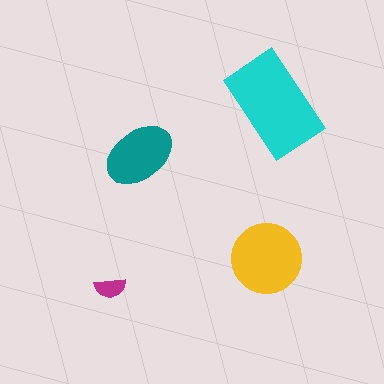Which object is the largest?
The cyan rectangle.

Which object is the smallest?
The magenta semicircle.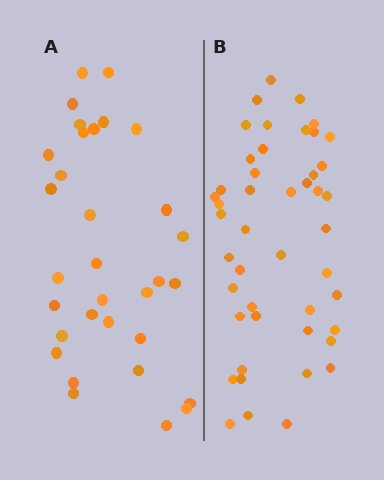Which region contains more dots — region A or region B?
Region B (the right region) has more dots.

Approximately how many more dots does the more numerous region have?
Region B has approximately 15 more dots than region A.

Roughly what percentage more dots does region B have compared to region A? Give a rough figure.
About 45% more.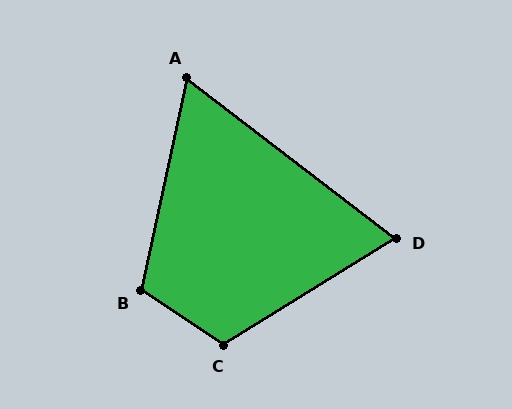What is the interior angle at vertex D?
Approximately 69 degrees (acute).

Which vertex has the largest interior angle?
C, at approximately 115 degrees.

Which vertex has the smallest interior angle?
A, at approximately 65 degrees.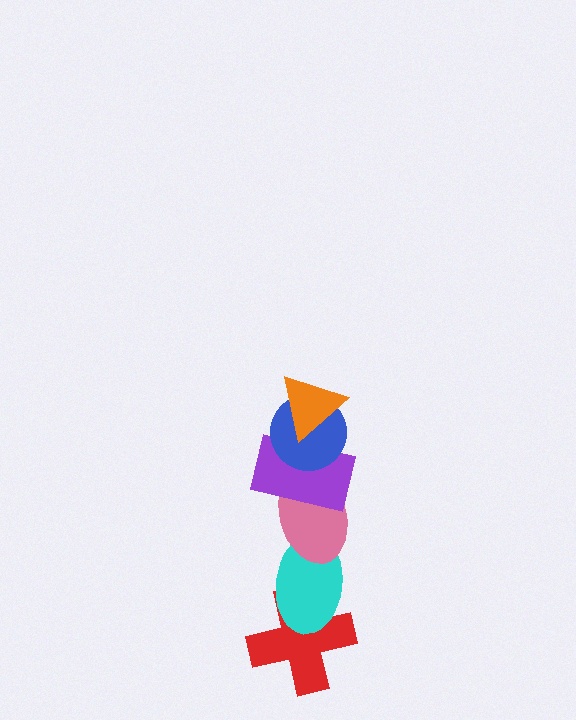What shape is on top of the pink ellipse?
The purple rectangle is on top of the pink ellipse.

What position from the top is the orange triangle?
The orange triangle is 1st from the top.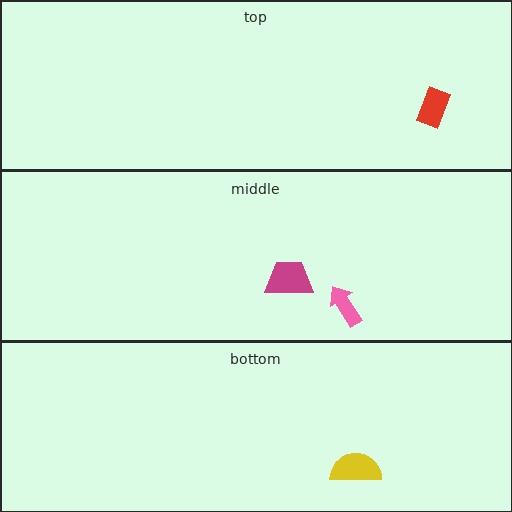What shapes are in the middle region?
The magenta trapezoid, the pink arrow.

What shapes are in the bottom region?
The yellow semicircle.